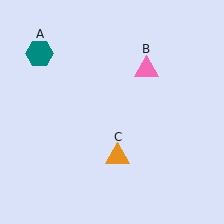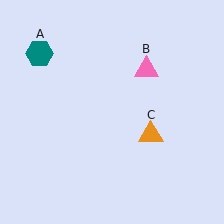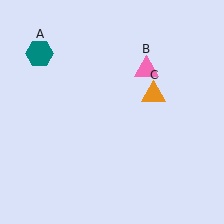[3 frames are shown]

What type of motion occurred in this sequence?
The orange triangle (object C) rotated counterclockwise around the center of the scene.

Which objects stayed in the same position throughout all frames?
Teal hexagon (object A) and pink triangle (object B) remained stationary.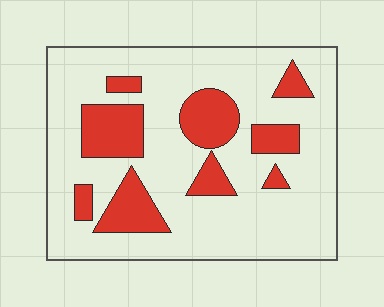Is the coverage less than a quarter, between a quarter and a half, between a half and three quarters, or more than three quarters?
Less than a quarter.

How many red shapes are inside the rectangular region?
9.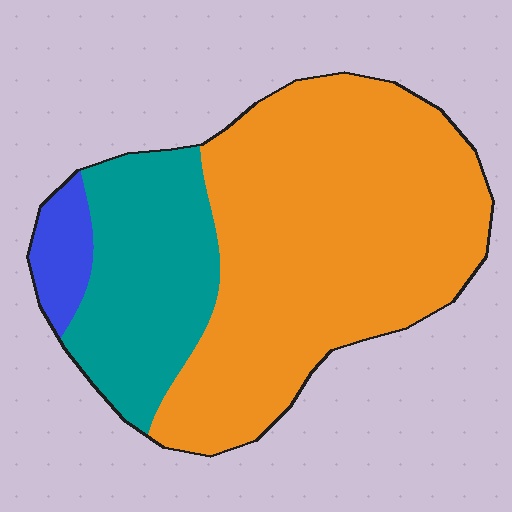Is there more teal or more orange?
Orange.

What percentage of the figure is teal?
Teal covers 27% of the figure.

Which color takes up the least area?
Blue, at roughly 5%.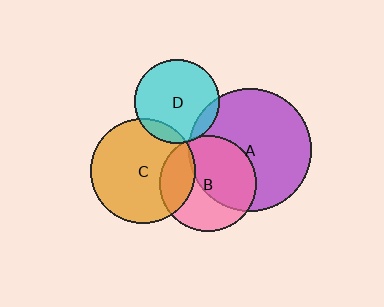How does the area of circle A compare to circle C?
Approximately 1.4 times.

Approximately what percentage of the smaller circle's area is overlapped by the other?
Approximately 5%.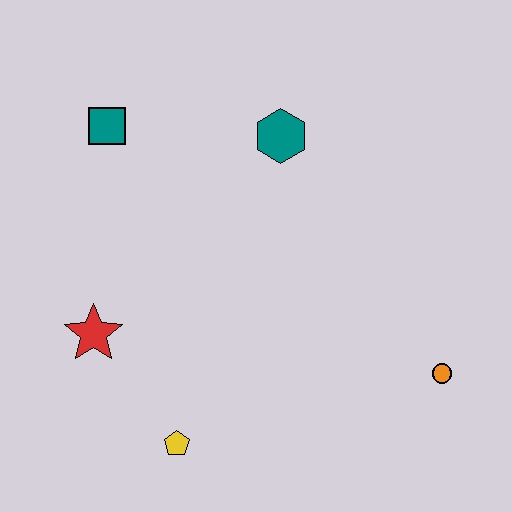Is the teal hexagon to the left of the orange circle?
Yes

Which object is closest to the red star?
The yellow pentagon is closest to the red star.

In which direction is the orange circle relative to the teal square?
The orange circle is to the right of the teal square.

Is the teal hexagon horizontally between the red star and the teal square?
No